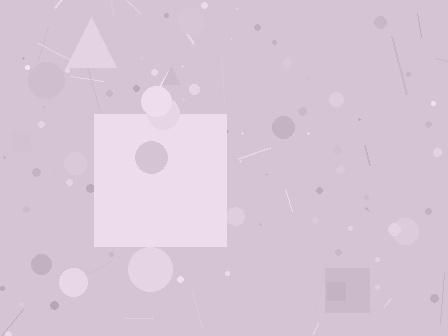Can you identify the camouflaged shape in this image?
The camouflaged shape is a square.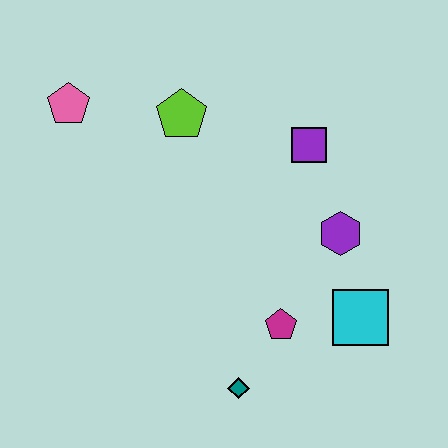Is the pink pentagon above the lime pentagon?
Yes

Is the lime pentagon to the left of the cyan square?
Yes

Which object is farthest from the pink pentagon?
The cyan square is farthest from the pink pentagon.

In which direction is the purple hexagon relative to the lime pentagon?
The purple hexagon is to the right of the lime pentagon.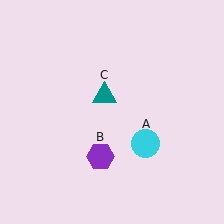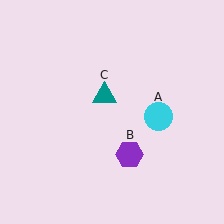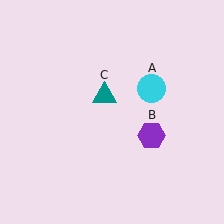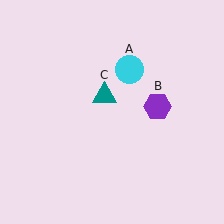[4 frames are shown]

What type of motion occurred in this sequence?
The cyan circle (object A), purple hexagon (object B) rotated counterclockwise around the center of the scene.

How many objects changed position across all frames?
2 objects changed position: cyan circle (object A), purple hexagon (object B).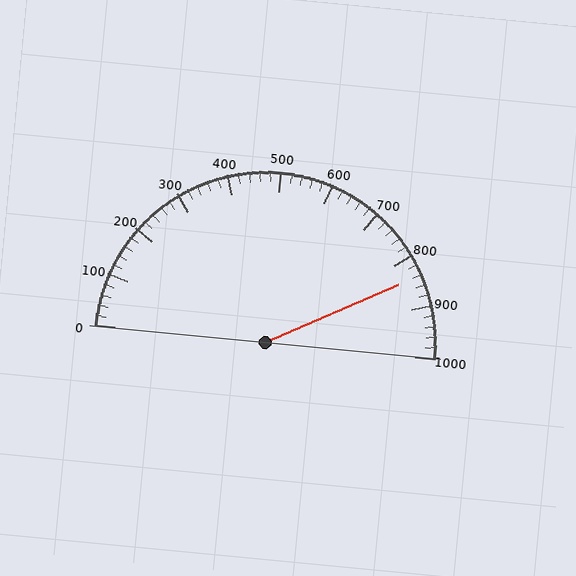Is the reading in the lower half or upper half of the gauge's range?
The reading is in the upper half of the range (0 to 1000).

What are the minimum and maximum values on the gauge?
The gauge ranges from 0 to 1000.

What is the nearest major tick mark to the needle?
The nearest major tick mark is 800.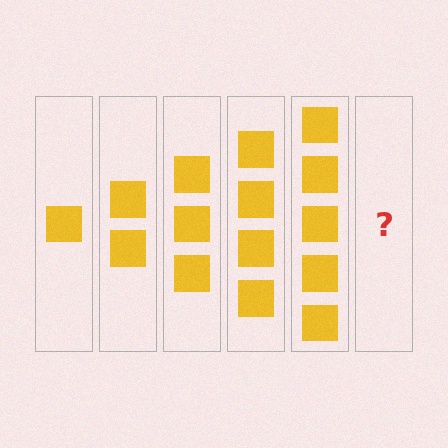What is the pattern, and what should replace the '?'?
The pattern is that each step adds one more square. The '?' should be 6 squares.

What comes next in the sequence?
The next element should be 6 squares.